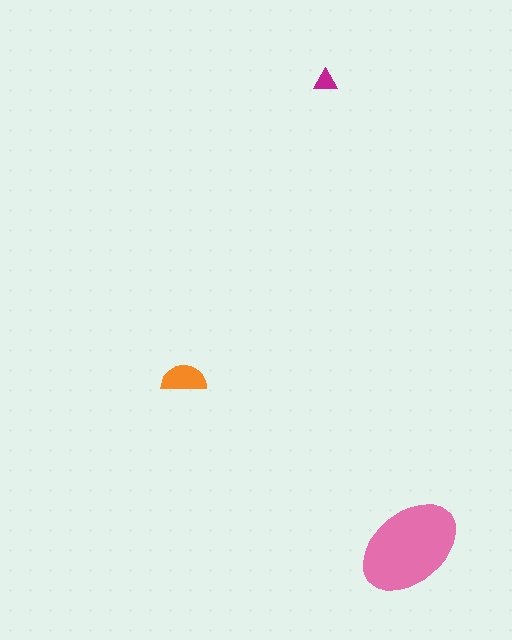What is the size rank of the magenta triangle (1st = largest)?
3rd.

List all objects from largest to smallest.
The pink ellipse, the orange semicircle, the magenta triangle.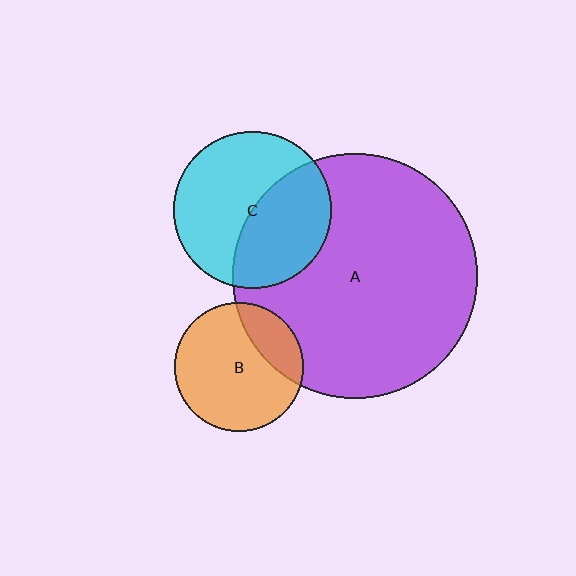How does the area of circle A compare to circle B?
Approximately 3.6 times.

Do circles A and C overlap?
Yes.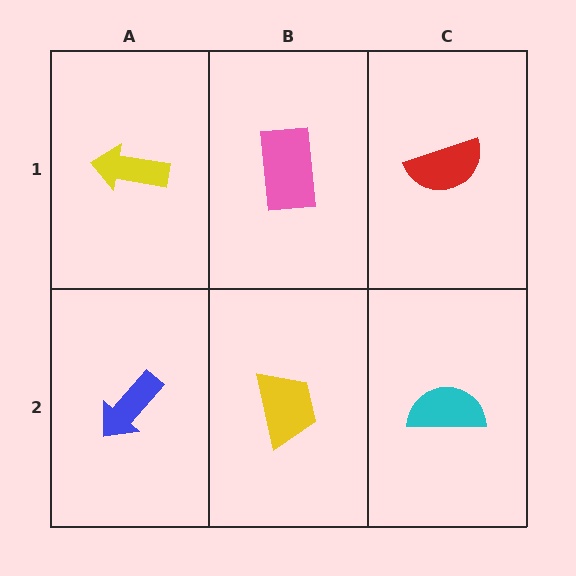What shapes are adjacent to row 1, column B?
A yellow trapezoid (row 2, column B), a yellow arrow (row 1, column A), a red semicircle (row 1, column C).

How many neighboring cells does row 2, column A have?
2.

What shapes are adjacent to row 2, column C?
A red semicircle (row 1, column C), a yellow trapezoid (row 2, column B).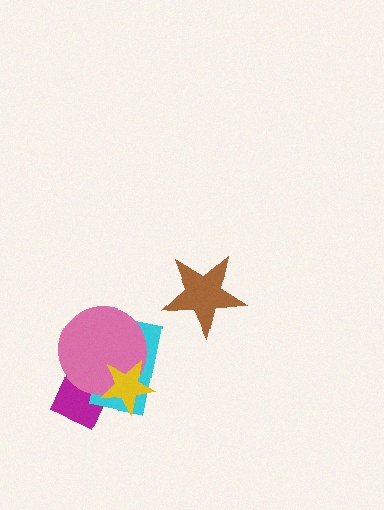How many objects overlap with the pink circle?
3 objects overlap with the pink circle.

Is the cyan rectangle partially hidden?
Yes, it is partially covered by another shape.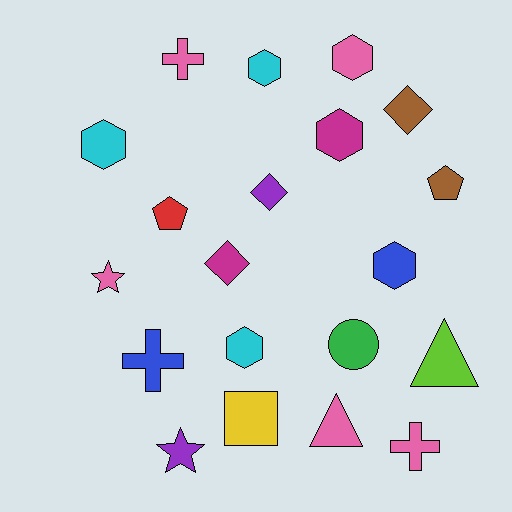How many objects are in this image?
There are 20 objects.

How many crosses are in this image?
There are 3 crosses.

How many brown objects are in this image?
There are 2 brown objects.